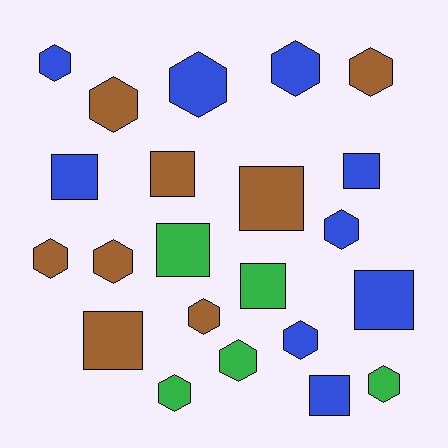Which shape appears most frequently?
Hexagon, with 13 objects.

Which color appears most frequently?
Blue, with 9 objects.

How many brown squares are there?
There are 3 brown squares.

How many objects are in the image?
There are 22 objects.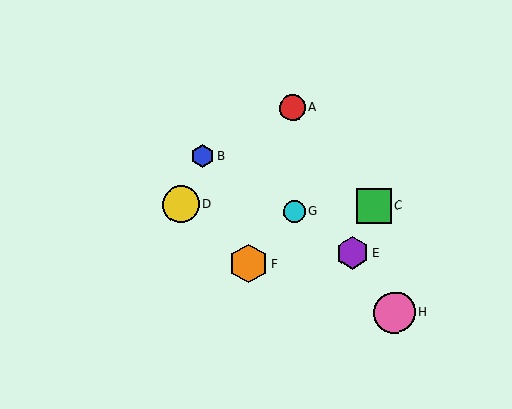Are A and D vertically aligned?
No, A is at x≈293 and D is at x≈181.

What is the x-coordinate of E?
Object E is at x≈352.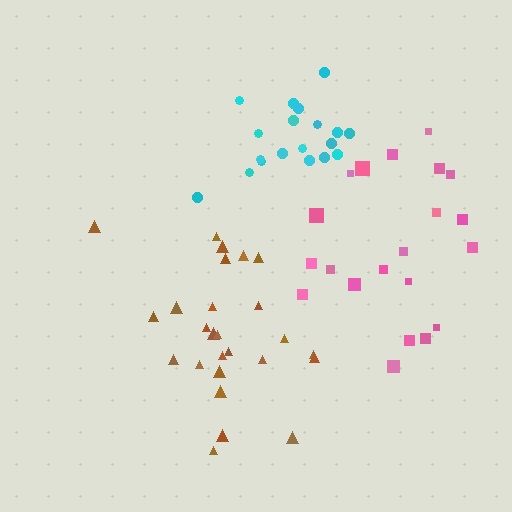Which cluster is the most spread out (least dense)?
Pink.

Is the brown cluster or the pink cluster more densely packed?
Brown.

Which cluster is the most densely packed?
Cyan.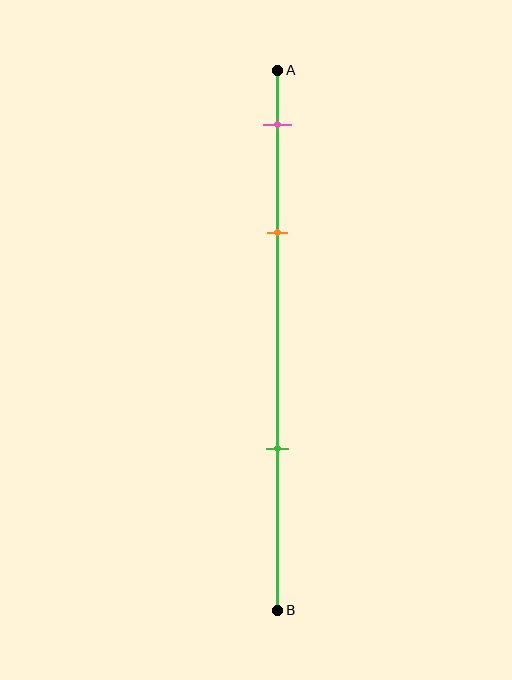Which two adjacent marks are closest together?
The pink and orange marks are the closest adjacent pair.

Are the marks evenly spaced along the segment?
No, the marks are not evenly spaced.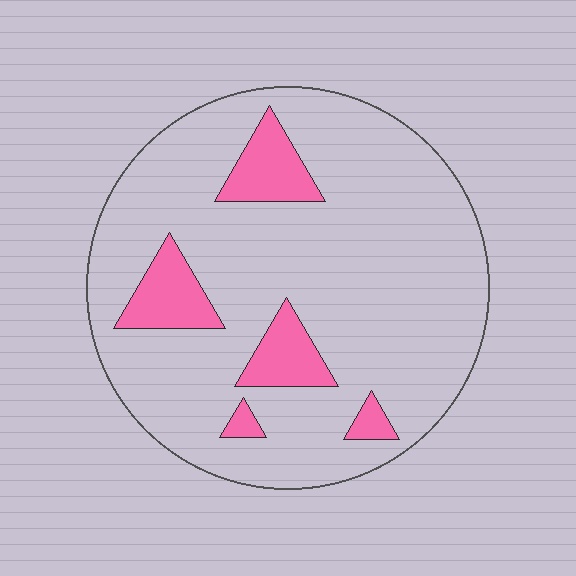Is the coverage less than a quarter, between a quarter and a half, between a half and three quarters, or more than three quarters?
Less than a quarter.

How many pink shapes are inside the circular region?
5.